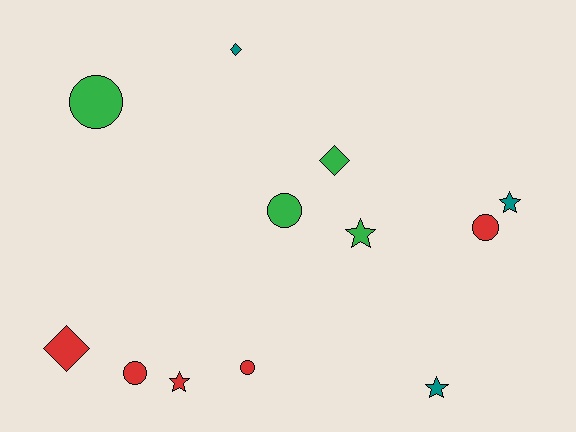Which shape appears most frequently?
Circle, with 5 objects.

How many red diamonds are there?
There is 1 red diamond.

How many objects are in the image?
There are 12 objects.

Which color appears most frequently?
Red, with 5 objects.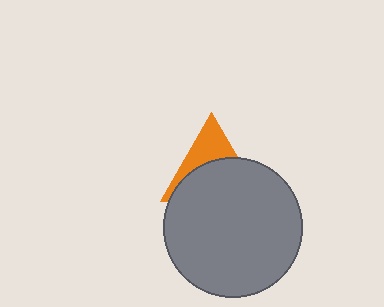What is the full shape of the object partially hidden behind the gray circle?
The partially hidden object is an orange triangle.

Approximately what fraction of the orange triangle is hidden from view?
Roughly 62% of the orange triangle is hidden behind the gray circle.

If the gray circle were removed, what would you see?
You would see the complete orange triangle.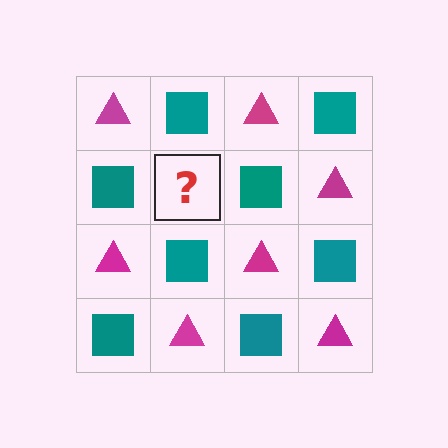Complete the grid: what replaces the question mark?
The question mark should be replaced with a magenta triangle.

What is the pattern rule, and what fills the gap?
The rule is that it alternates magenta triangle and teal square in a checkerboard pattern. The gap should be filled with a magenta triangle.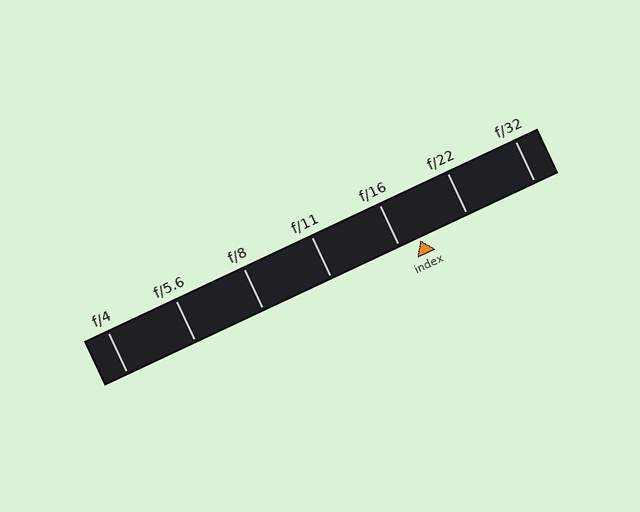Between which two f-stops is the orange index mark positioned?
The index mark is between f/16 and f/22.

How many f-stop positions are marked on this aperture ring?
There are 7 f-stop positions marked.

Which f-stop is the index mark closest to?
The index mark is closest to f/16.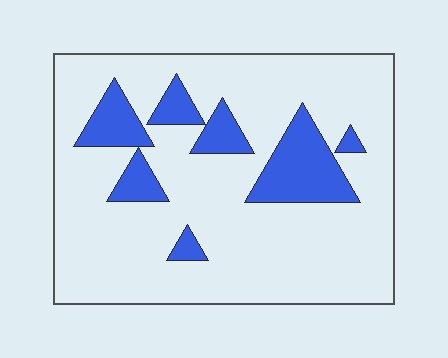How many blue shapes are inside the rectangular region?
7.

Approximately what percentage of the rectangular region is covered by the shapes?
Approximately 20%.